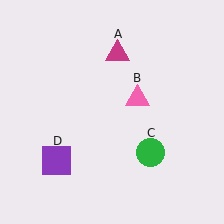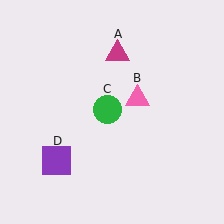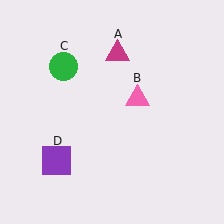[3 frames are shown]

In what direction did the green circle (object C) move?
The green circle (object C) moved up and to the left.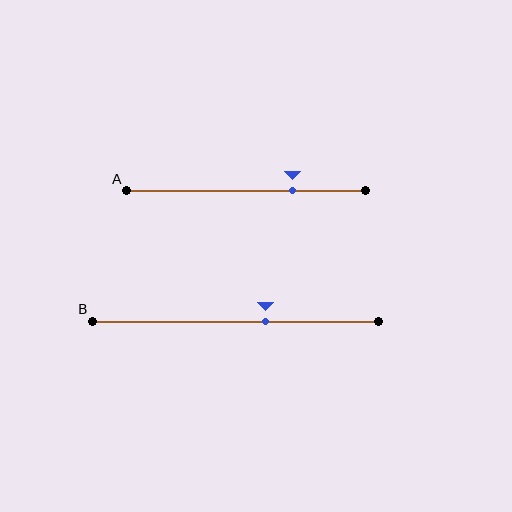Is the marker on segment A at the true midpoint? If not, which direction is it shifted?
No, the marker on segment A is shifted to the right by about 19% of the segment length.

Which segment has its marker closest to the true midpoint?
Segment B has its marker closest to the true midpoint.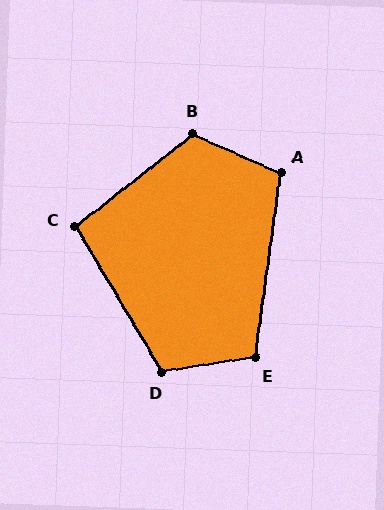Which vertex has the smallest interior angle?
C, at approximately 97 degrees.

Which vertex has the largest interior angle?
B, at approximately 118 degrees.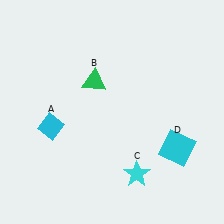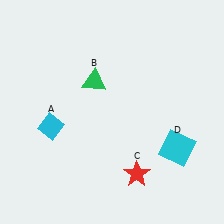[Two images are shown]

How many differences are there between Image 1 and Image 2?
There is 1 difference between the two images.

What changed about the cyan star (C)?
In Image 1, C is cyan. In Image 2, it changed to red.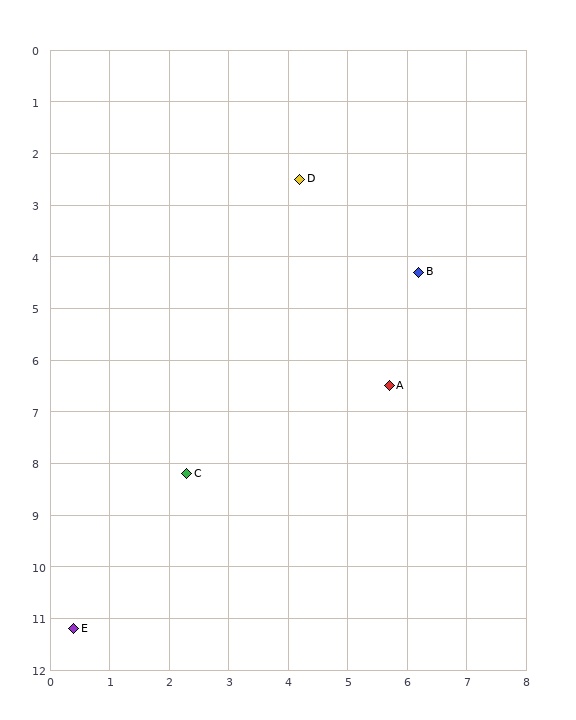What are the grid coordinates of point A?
Point A is at approximately (5.7, 6.5).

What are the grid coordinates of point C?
Point C is at approximately (2.3, 8.2).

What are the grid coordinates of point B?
Point B is at approximately (6.2, 4.3).